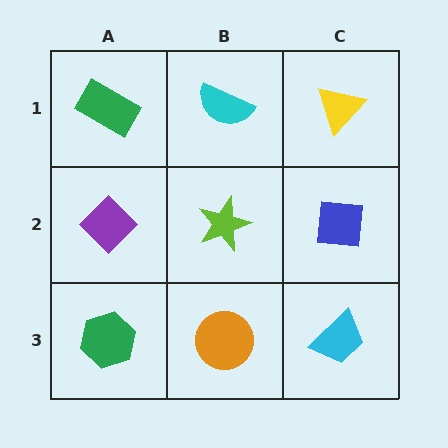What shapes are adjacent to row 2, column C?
A yellow triangle (row 1, column C), a cyan trapezoid (row 3, column C), a lime star (row 2, column B).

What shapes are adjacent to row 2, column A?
A green rectangle (row 1, column A), a green hexagon (row 3, column A), a lime star (row 2, column B).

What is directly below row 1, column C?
A blue square.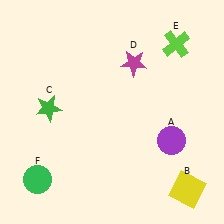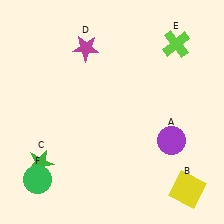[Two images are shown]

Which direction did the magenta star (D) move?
The magenta star (D) moved left.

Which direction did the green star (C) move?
The green star (C) moved down.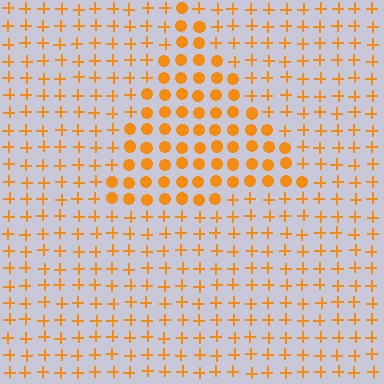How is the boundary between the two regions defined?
The boundary is defined by a change in element shape: circles inside vs. plus signs outside. All elements share the same color and spacing.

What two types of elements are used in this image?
The image uses circles inside the triangle region and plus signs outside it.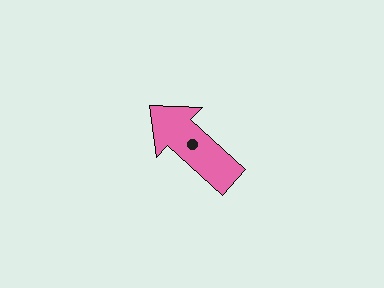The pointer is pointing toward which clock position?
Roughly 10 o'clock.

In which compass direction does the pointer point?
Northwest.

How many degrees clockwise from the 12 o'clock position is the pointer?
Approximately 312 degrees.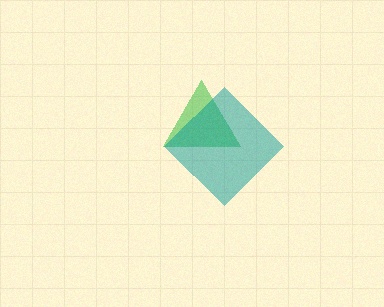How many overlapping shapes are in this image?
There are 2 overlapping shapes in the image.